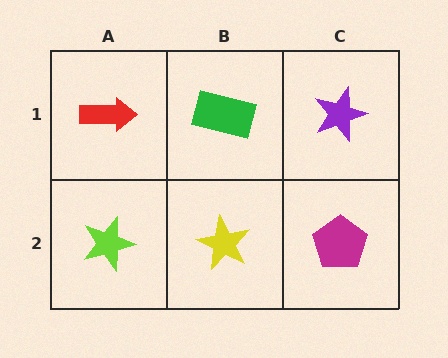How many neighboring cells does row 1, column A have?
2.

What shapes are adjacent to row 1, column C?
A magenta pentagon (row 2, column C), a green rectangle (row 1, column B).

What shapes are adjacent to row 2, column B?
A green rectangle (row 1, column B), a lime star (row 2, column A), a magenta pentagon (row 2, column C).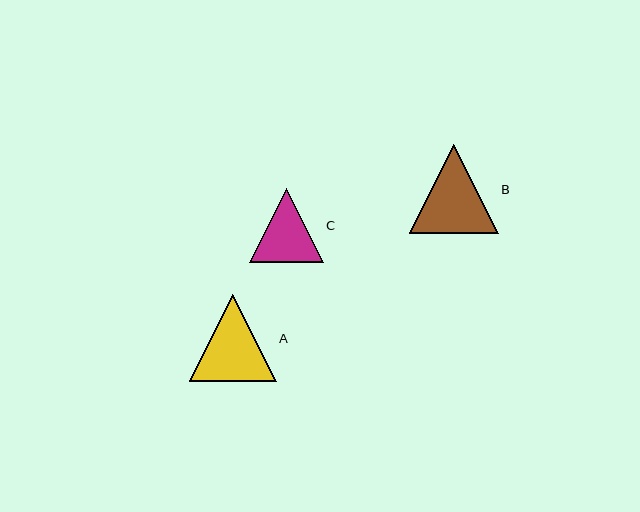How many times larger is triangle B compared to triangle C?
Triangle B is approximately 1.2 times the size of triangle C.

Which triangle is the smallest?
Triangle C is the smallest with a size of approximately 74 pixels.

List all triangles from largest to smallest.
From largest to smallest: B, A, C.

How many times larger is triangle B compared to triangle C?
Triangle B is approximately 1.2 times the size of triangle C.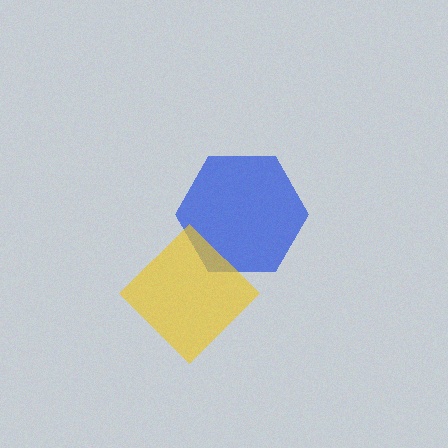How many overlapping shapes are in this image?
There are 2 overlapping shapes in the image.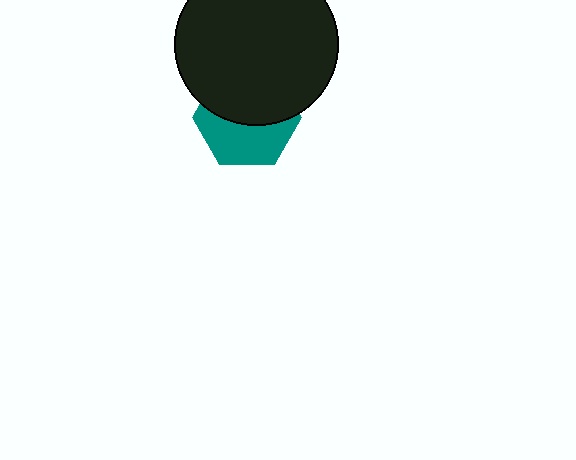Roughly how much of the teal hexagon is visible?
About half of it is visible (roughly 47%).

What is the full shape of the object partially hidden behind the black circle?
The partially hidden object is a teal hexagon.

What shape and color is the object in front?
The object in front is a black circle.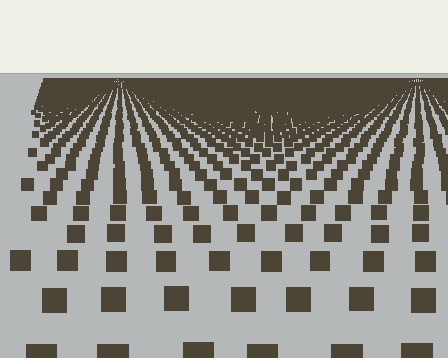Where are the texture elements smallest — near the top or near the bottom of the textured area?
Near the top.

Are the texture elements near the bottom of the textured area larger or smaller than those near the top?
Larger. Near the bottom, elements are closer to the viewer and appear at a bigger on-screen size.